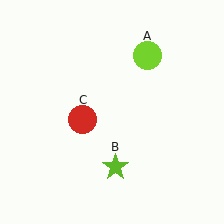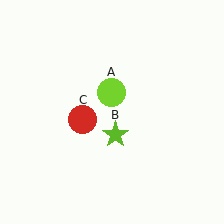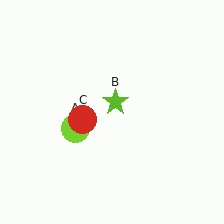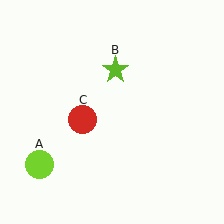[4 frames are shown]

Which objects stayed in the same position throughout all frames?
Red circle (object C) remained stationary.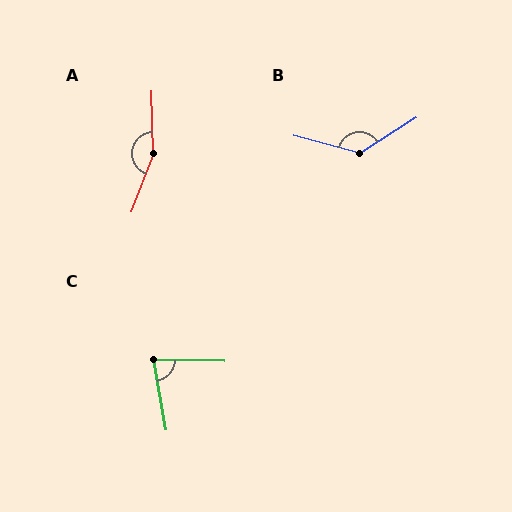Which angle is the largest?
A, at approximately 157 degrees.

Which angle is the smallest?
C, at approximately 79 degrees.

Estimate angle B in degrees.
Approximately 133 degrees.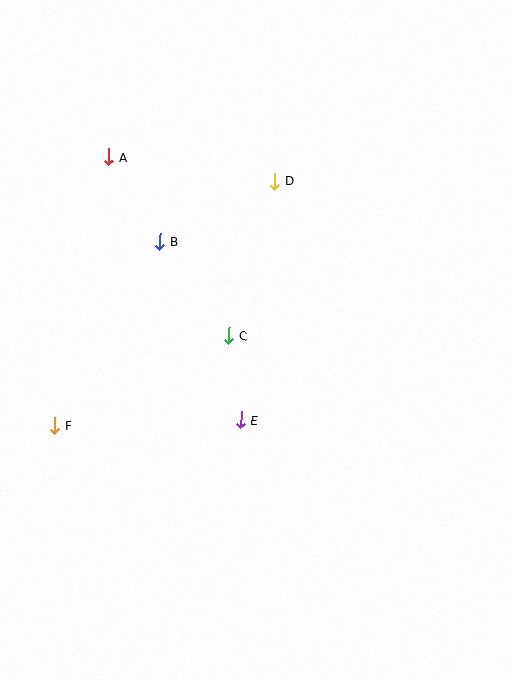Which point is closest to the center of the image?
Point C at (229, 335) is closest to the center.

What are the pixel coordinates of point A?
Point A is at (109, 157).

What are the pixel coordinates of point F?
Point F is at (55, 426).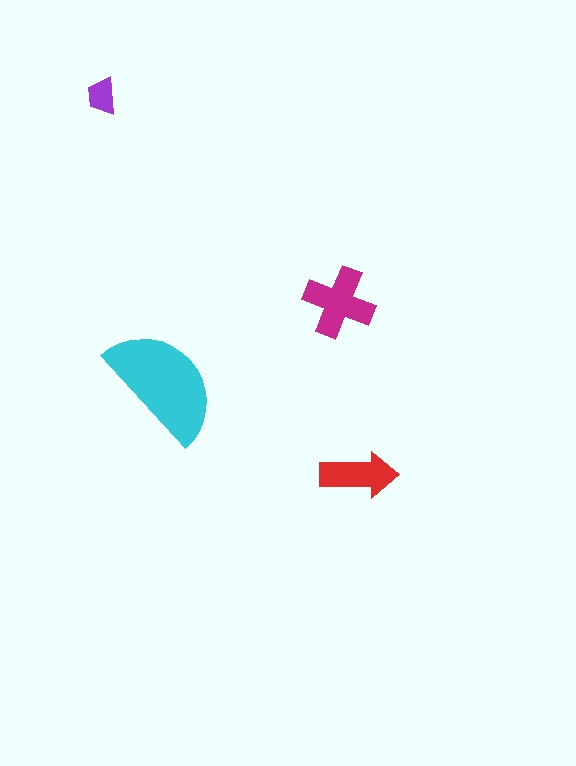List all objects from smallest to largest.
The purple trapezoid, the red arrow, the magenta cross, the cyan semicircle.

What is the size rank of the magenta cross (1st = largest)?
2nd.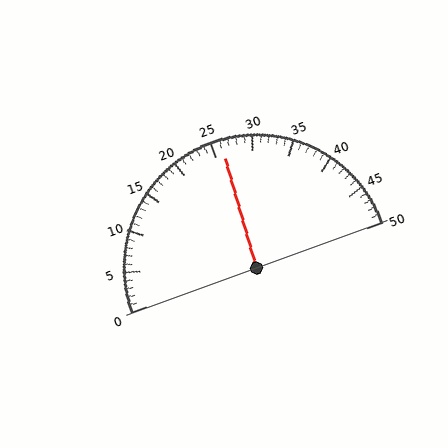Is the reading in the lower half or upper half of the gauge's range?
The reading is in the upper half of the range (0 to 50).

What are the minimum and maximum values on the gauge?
The gauge ranges from 0 to 50.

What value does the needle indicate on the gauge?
The needle indicates approximately 26.